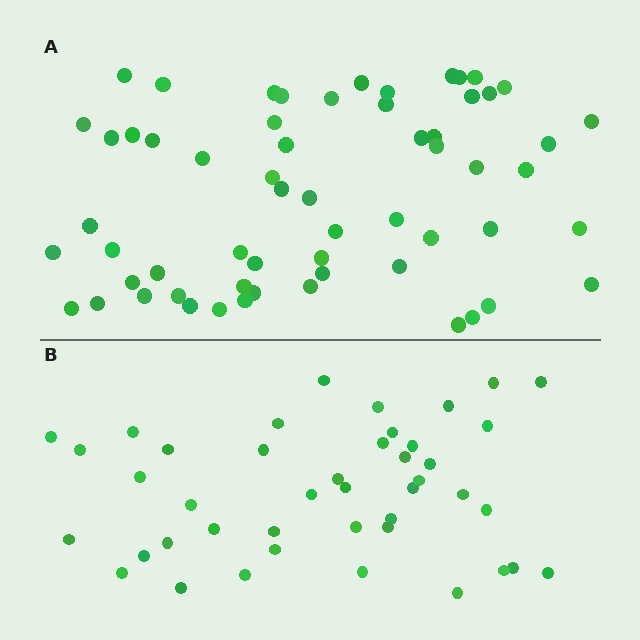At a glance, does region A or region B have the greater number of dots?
Region A (the top region) has more dots.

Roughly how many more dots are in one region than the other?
Region A has approximately 15 more dots than region B.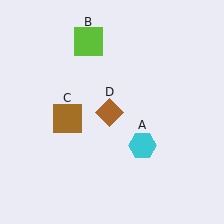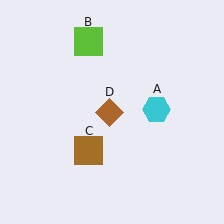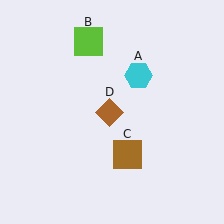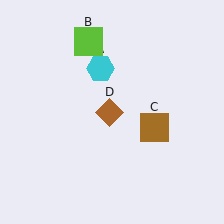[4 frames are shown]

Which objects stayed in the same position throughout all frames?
Lime square (object B) and brown diamond (object D) remained stationary.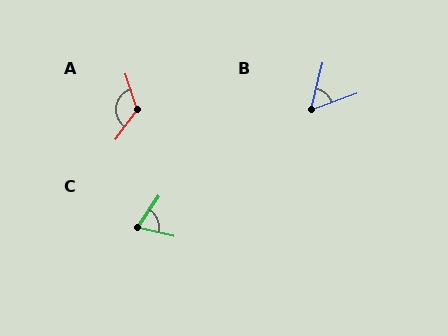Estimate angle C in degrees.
Approximately 70 degrees.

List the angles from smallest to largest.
B (56°), C (70°), A (127°).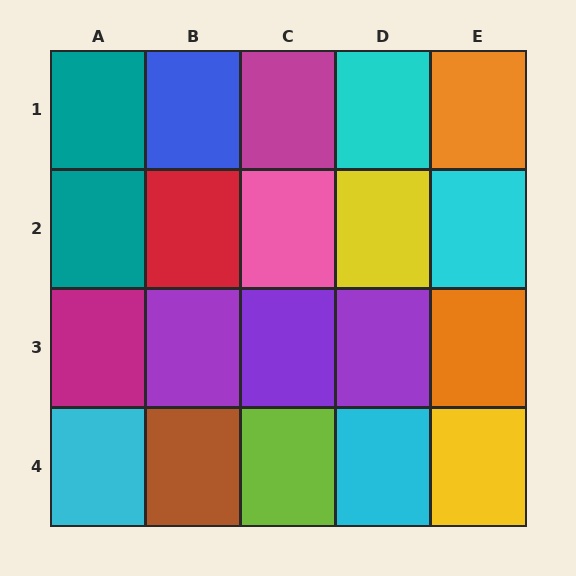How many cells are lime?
1 cell is lime.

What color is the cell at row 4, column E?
Yellow.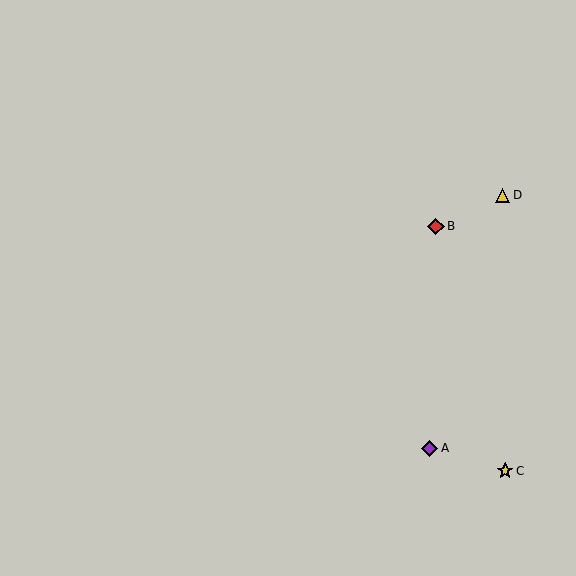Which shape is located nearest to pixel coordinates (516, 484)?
The yellow star (labeled C) at (505, 471) is nearest to that location.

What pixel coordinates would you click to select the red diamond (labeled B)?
Click at (436, 226) to select the red diamond B.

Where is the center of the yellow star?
The center of the yellow star is at (505, 471).